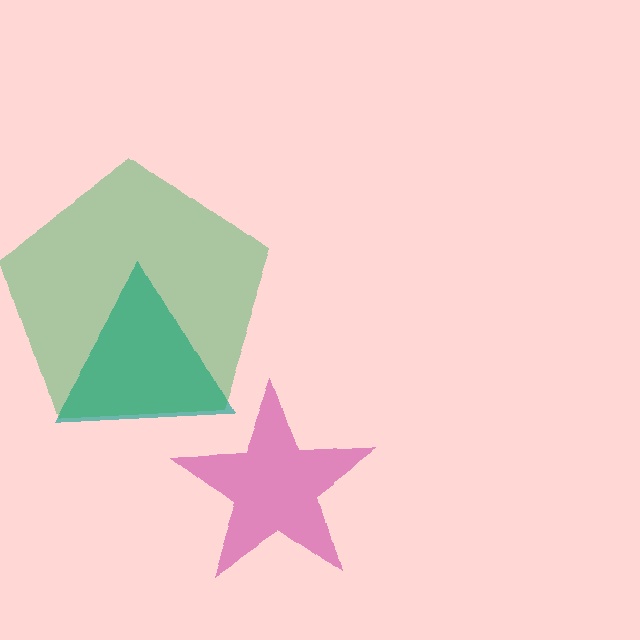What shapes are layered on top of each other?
The layered shapes are: a teal triangle, a green pentagon, a magenta star.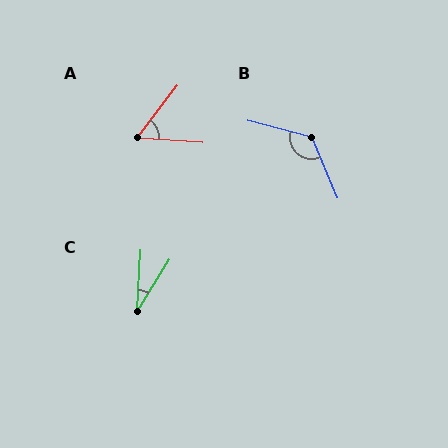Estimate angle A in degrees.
Approximately 56 degrees.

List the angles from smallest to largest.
C (28°), A (56°), B (127°).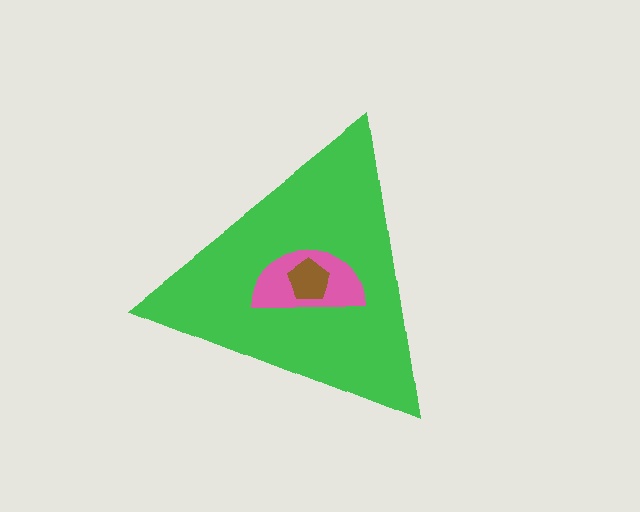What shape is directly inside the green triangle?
The pink semicircle.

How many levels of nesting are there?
3.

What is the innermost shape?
The brown pentagon.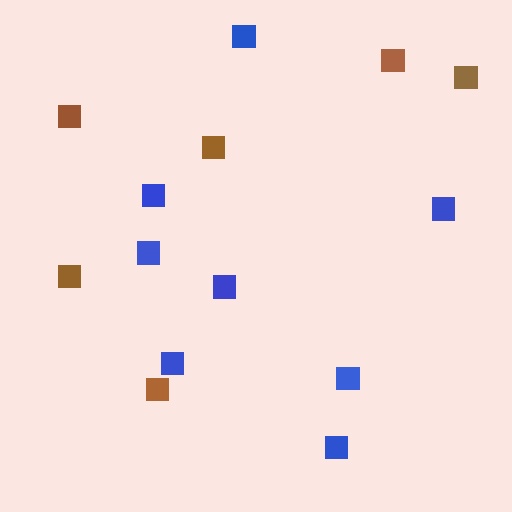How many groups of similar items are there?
There are 2 groups: one group of brown squares (6) and one group of blue squares (8).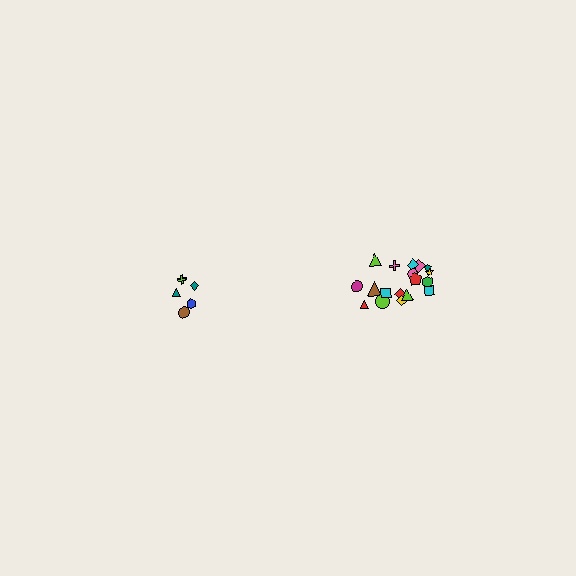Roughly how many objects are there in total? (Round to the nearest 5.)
Roughly 25 objects in total.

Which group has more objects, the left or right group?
The right group.